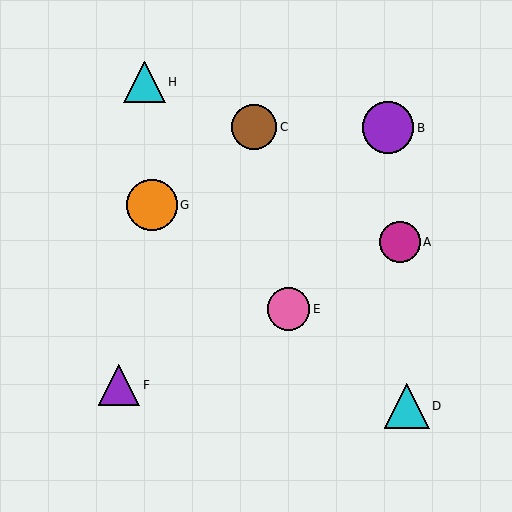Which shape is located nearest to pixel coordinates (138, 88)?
The cyan triangle (labeled H) at (145, 82) is nearest to that location.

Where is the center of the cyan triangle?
The center of the cyan triangle is at (407, 406).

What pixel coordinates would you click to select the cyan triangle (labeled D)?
Click at (407, 406) to select the cyan triangle D.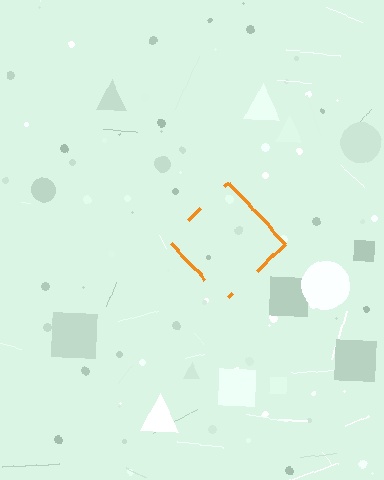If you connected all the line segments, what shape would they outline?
They would outline a diamond.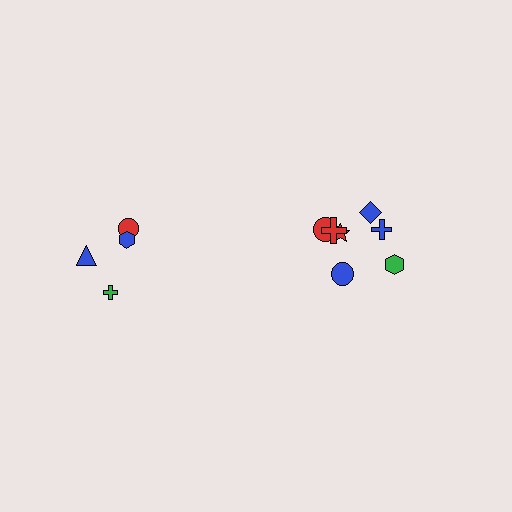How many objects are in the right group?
There are 7 objects.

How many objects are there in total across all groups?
There are 11 objects.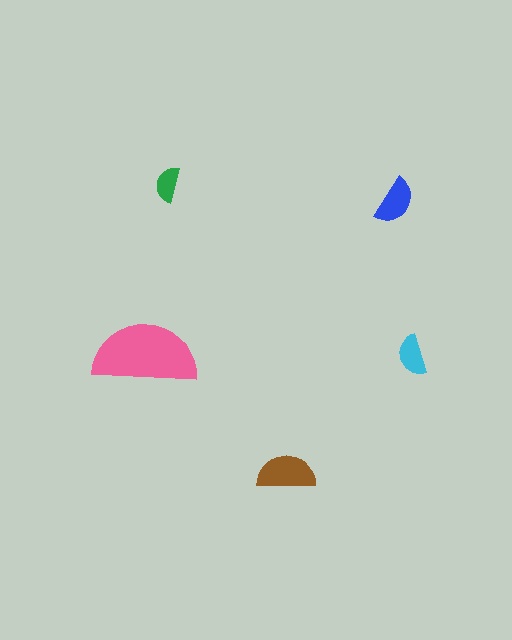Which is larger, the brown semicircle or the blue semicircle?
The brown one.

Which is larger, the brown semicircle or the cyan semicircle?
The brown one.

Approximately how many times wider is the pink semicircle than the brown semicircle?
About 2 times wider.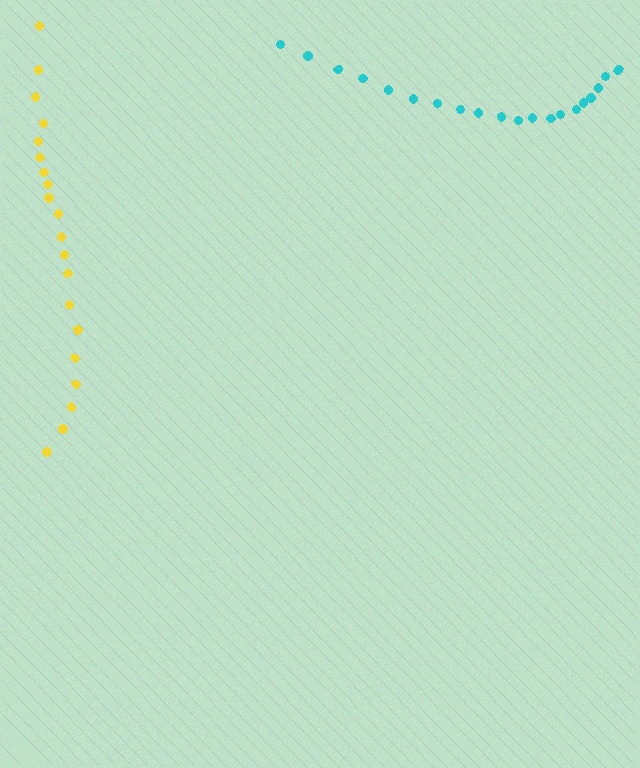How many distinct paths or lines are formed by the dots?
There are 2 distinct paths.